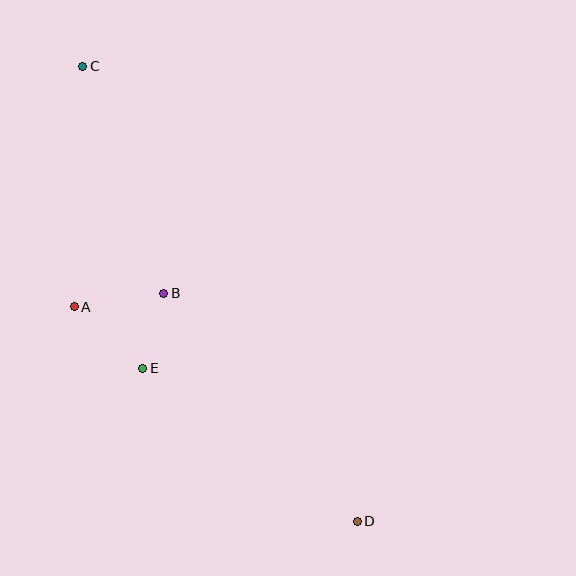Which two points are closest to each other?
Points B and E are closest to each other.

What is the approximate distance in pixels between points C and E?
The distance between C and E is approximately 308 pixels.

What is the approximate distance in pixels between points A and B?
The distance between A and B is approximately 91 pixels.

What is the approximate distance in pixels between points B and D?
The distance between B and D is approximately 299 pixels.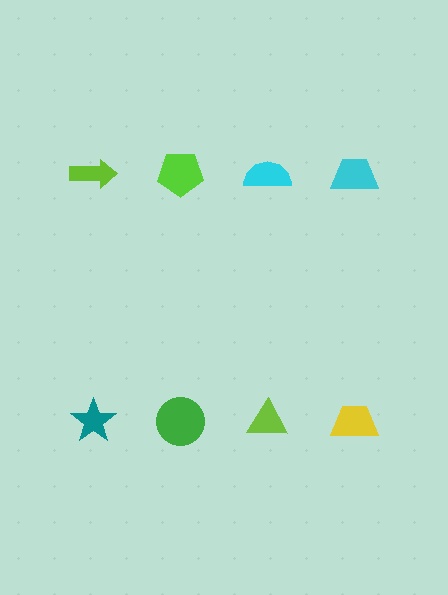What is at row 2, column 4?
A yellow trapezoid.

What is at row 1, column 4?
A cyan trapezoid.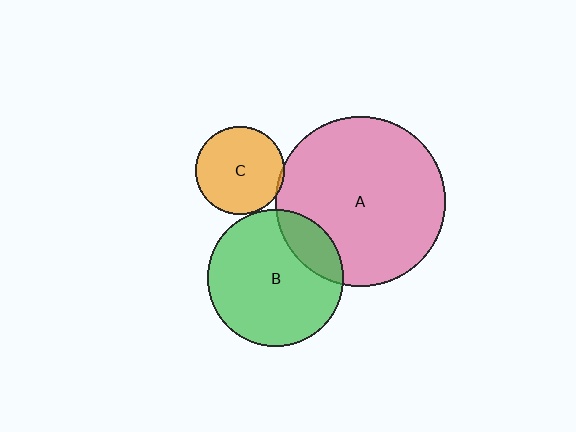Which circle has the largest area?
Circle A (pink).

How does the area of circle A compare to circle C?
Approximately 3.7 times.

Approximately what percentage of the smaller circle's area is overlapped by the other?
Approximately 5%.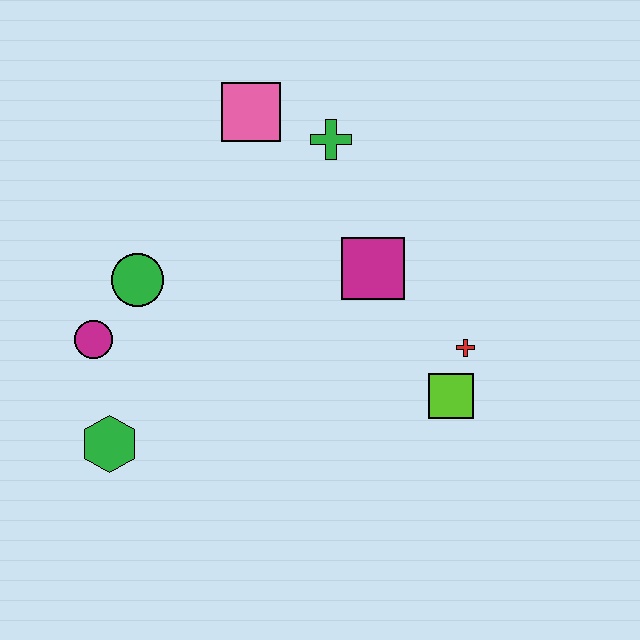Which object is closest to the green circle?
The magenta circle is closest to the green circle.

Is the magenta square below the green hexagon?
No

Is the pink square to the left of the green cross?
Yes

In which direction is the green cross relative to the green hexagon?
The green cross is above the green hexagon.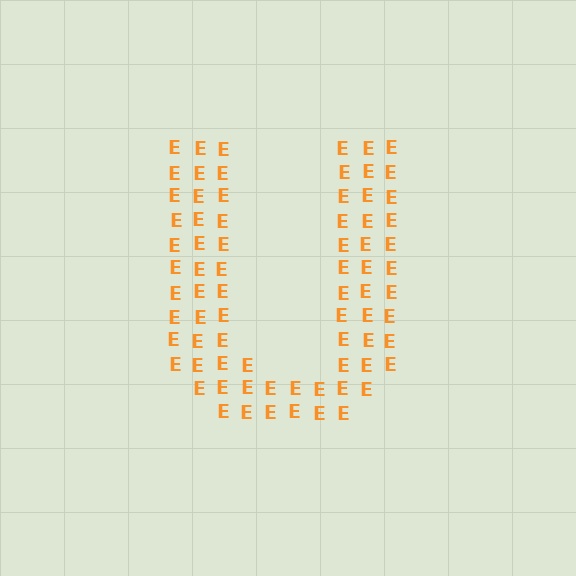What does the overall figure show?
The overall figure shows the letter U.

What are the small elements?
The small elements are letter E's.